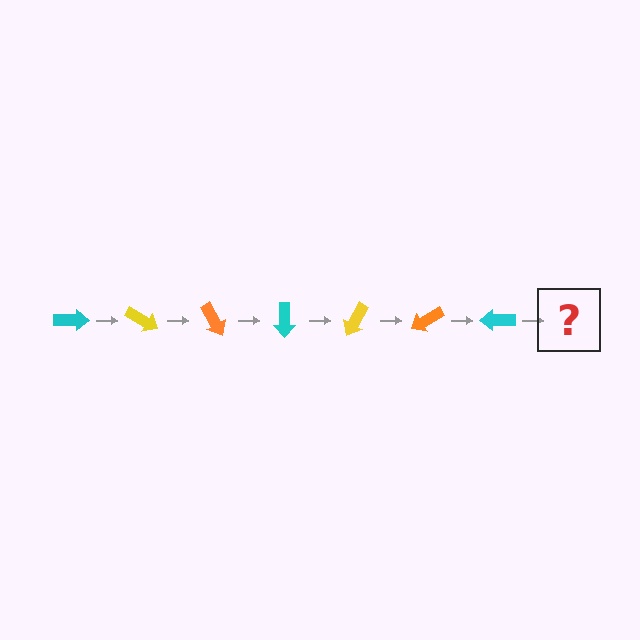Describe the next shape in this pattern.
It should be a yellow arrow, rotated 210 degrees from the start.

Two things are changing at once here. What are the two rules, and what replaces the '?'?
The two rules are that it rotates 30 degrees each step and the color cycles through cyan, yellow, and orange. The '?' should be a yellow arrow, rotated 210 degrees from the start.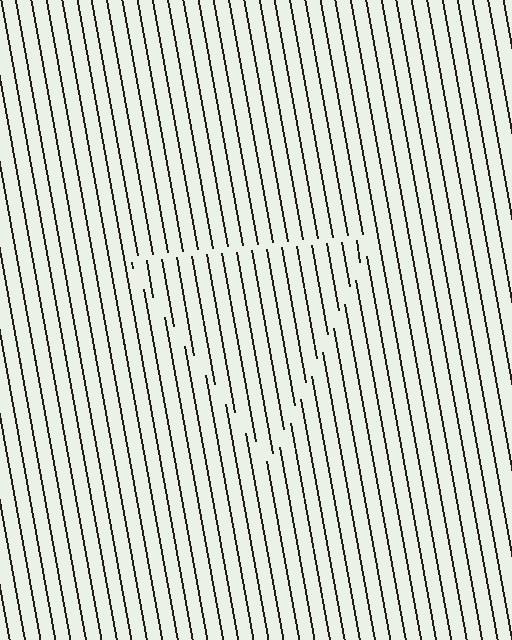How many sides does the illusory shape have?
3 sides — the line-ends trace a triangle.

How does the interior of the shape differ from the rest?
The interior of the shape contains the same grating, shifted by half a period — the contour is defined by the phase discontinuity where line-ends from the inner and outer gratings abut.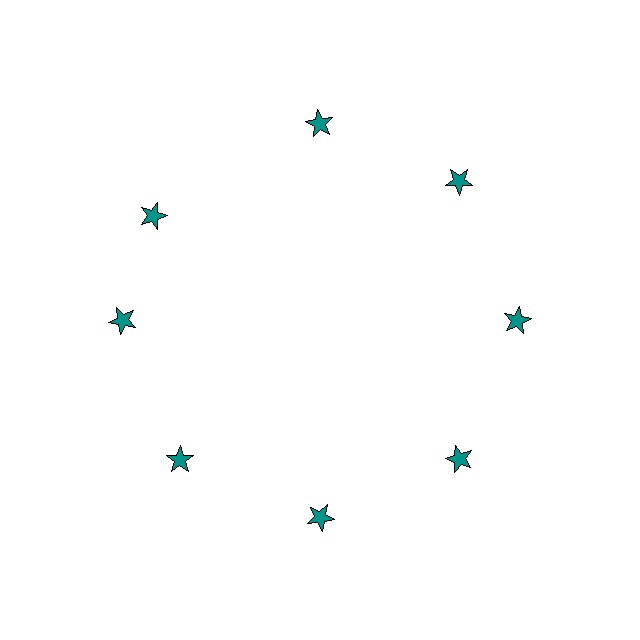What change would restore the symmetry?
The symmetry would be restored by rotating it back into even spacing with its neighbors so that all 8 stars sit at equal angles and equal distance from the center.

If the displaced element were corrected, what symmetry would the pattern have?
It would have 8-fold rotational symmetry — the pattern would map onto itself every 45 degrees.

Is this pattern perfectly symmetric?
No. The 8 teal stars are arranged in a ring, but one element near the 10 o'clock position is rotated out of alignment along the ring, breaking the 8-fold rotational symmetry.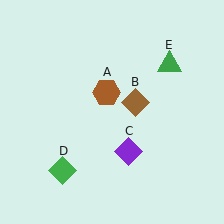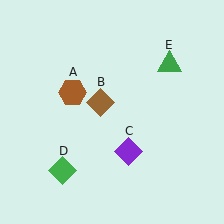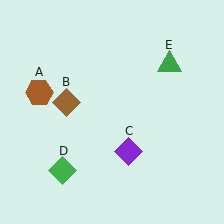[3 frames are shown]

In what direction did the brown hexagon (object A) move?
The brown hexagon (object A) moved left.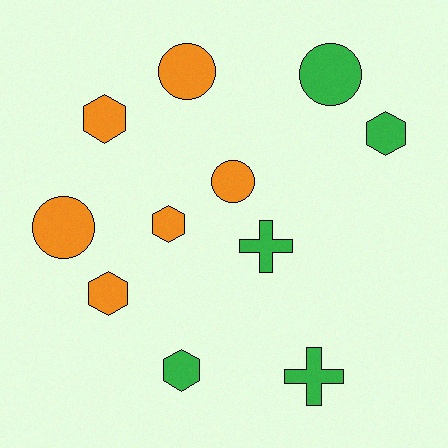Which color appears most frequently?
Orange, with 6 objects.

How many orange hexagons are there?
There are 3 orange hexagons.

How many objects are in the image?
There are 11 objects.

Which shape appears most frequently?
Hexagon, with 5 objects.